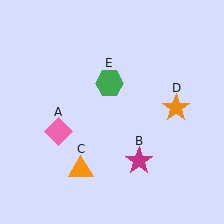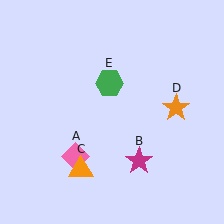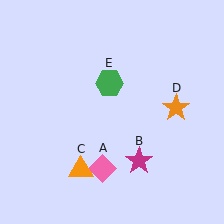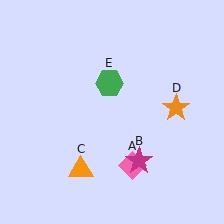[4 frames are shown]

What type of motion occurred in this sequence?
The pink diamond (object A) rotated counterclockwise around the center of the scene.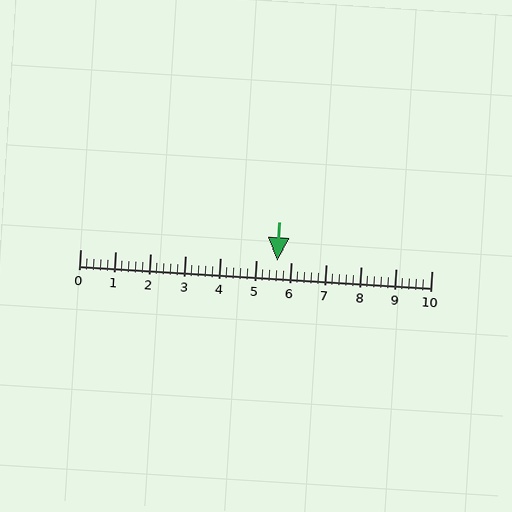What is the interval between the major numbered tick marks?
The major tick marks are spaced 1 units apart.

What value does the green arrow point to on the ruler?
The green arrow points to approximately 5.6.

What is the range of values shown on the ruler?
The ruler shows values from 0 to 10.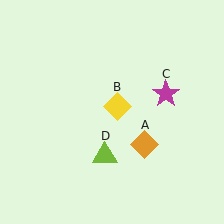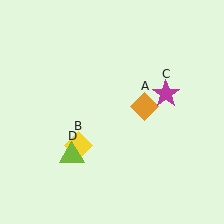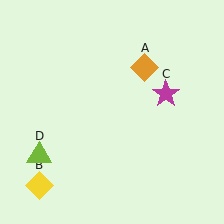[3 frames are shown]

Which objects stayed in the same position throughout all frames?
Magenta star (object C) remained stationary.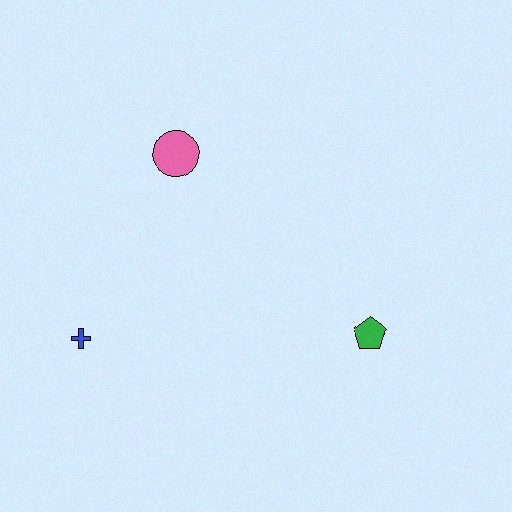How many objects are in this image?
There are 3 objects.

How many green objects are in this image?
There is 1 green object.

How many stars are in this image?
There are no stars.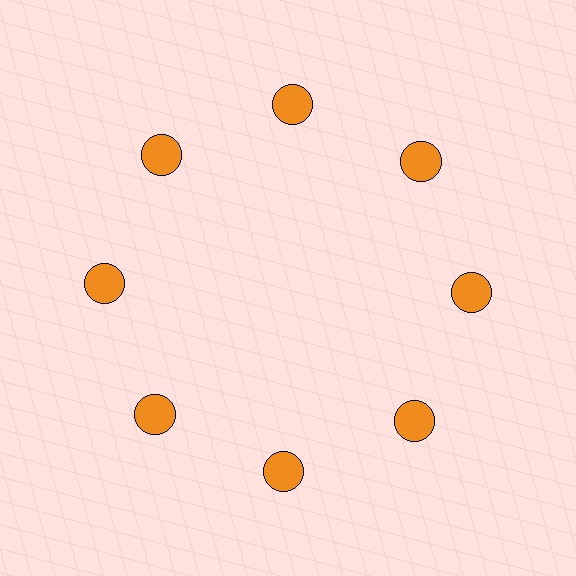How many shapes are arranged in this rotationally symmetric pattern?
There are 8 shapes, arranged in 8 groups of 1.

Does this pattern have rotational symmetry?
Yes, this pattern has 8-fold rotational symmetry. It looks the same after rotating 45 degrees around the center.